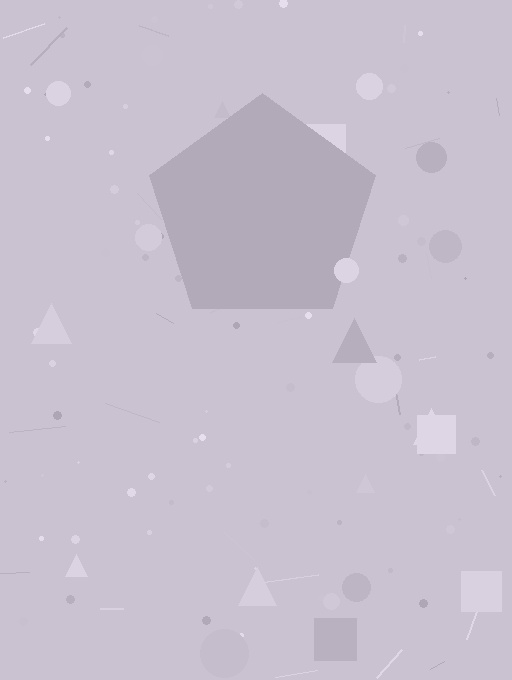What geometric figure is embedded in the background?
A pentagon is embedded in the background.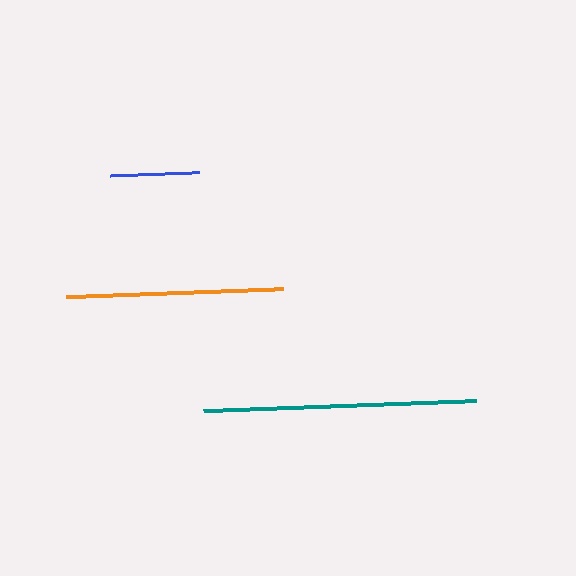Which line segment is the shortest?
The blue line is the shortest at approximately 89 pixels.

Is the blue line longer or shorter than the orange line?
The orange line is longer than the blue line.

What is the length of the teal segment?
The teal segment is approximately 273 pixels long.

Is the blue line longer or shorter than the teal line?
The teal line is longer than the blue line.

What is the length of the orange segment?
The orange segment is approximately 217 pixels long.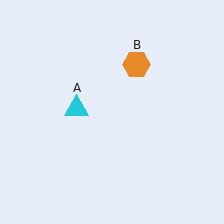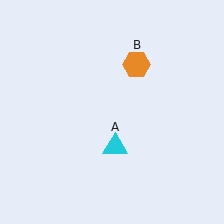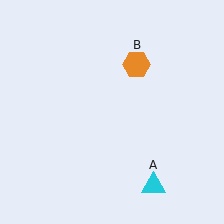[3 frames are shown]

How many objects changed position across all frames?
1 object changed position: cyan triangle (object A).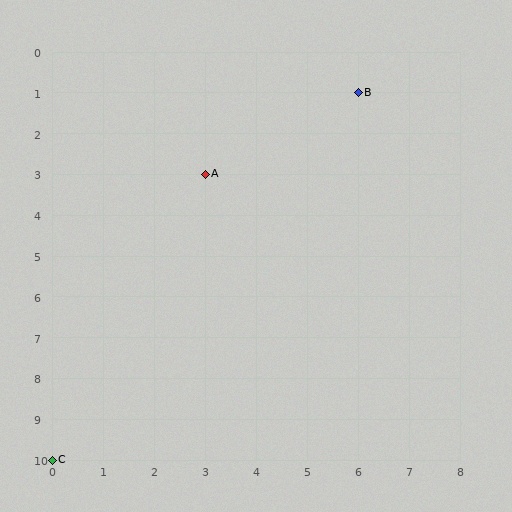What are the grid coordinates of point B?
Point B is at grid coordinates (6, 1).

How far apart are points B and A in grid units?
Points B and A are 3 columns and 2 rows apart (about 3.6 grid units diagonally).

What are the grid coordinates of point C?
Point C is at grid coordinates (0, 10).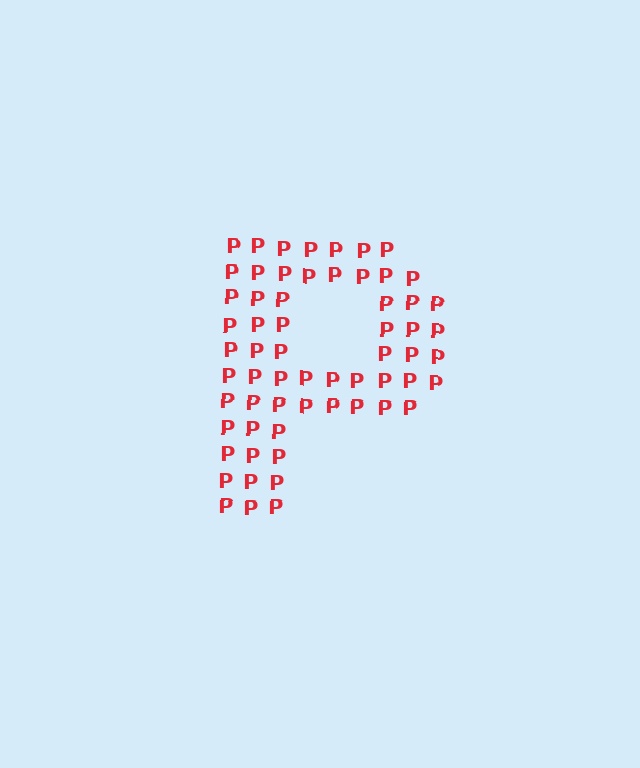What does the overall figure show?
The overall figure shows the letter P.